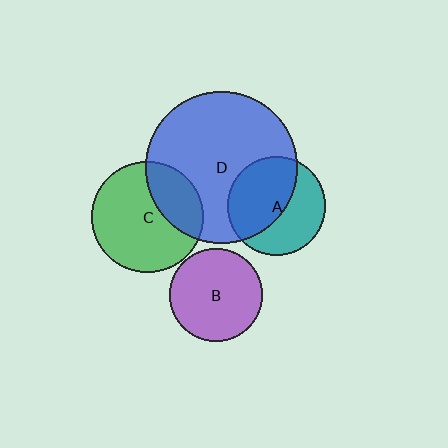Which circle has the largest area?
Circle D (blue).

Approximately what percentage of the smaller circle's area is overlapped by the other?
Approximately 55%.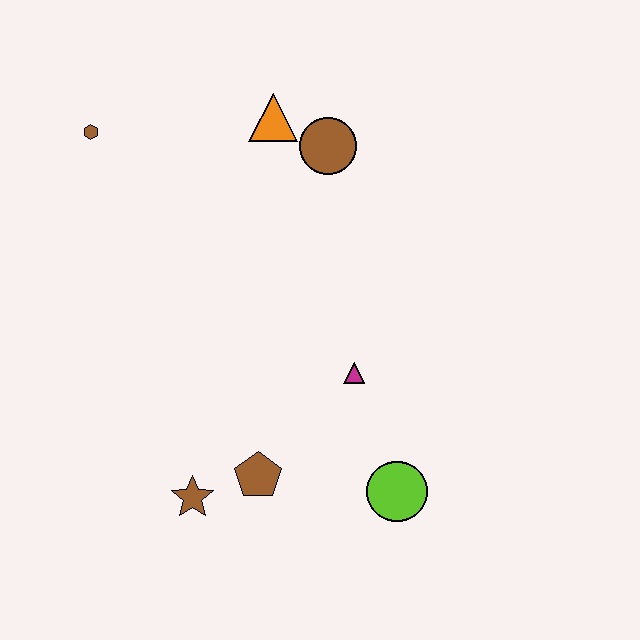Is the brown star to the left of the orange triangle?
Yes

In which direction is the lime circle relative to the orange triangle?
The lime circle is below the orange triangle.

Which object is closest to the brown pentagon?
The brown star is closest to the brown pentagon.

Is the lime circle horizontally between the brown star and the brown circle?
No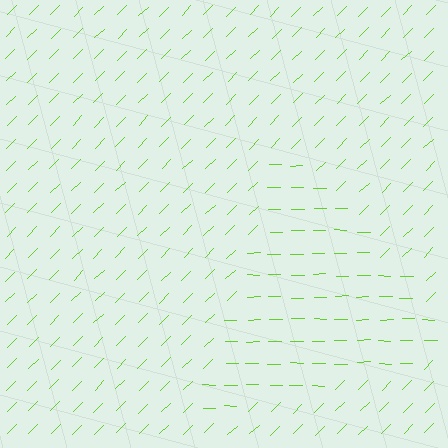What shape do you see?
I see a triangle.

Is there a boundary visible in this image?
Yes, there is a texture boundary formed by a change in line orientation.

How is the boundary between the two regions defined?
The boundary is defined purely by a change in line orientation (approximately 45 degrees difference). All lines are the same color and thickness.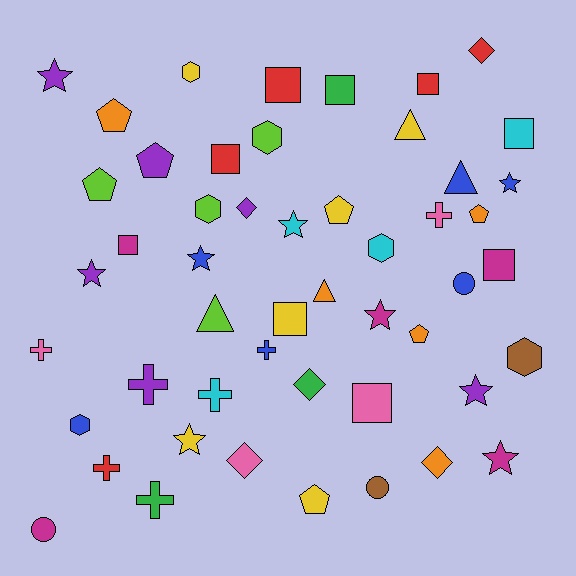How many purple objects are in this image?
There are 6 purple objects.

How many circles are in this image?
There are 3 circles.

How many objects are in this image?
There are 50 objects.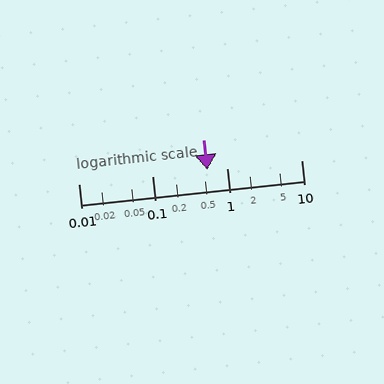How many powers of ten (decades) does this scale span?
The scale spans 3 decades, from 0.01 to 10.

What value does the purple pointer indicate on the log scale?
The pointer indicates approximately 0.54.